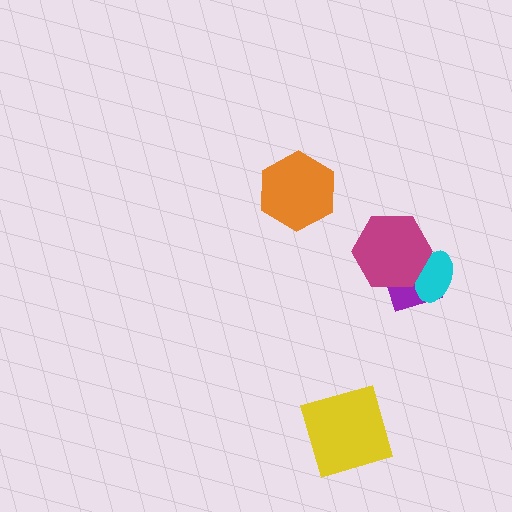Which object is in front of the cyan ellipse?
The magenta hexagon is in front of the cyan ellipse.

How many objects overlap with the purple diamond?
2 objects overlap with the purple diamond.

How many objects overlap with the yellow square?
0 objects overlap with the yellow square.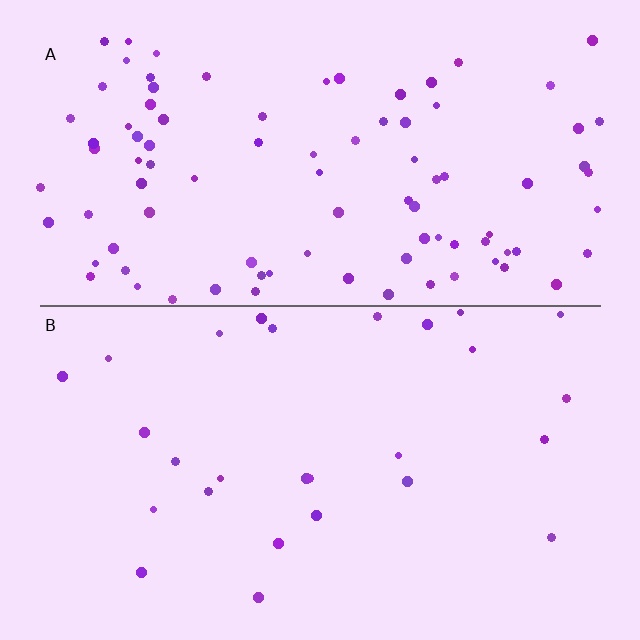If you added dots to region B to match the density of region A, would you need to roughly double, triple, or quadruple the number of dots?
Approximately triple.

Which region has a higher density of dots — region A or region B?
A (the top).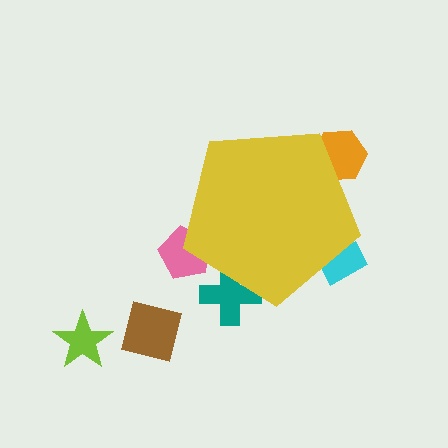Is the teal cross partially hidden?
Yes, the teal cross is partially hidden behind the yellow pentagon.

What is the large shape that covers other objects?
A yellow pentagon.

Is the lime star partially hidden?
No, the lime star is fully visible.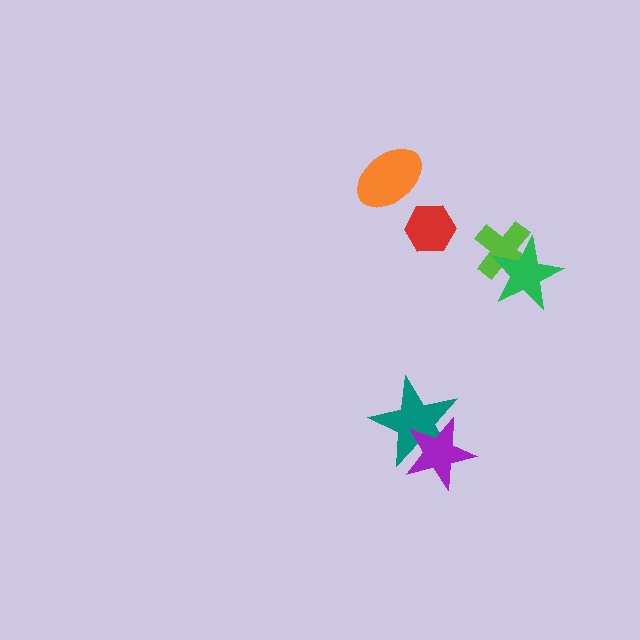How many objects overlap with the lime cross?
1 object overlaps with the lime cross.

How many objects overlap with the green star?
1 object overlaps with the green star.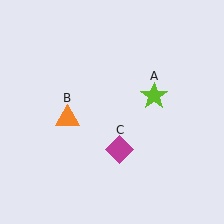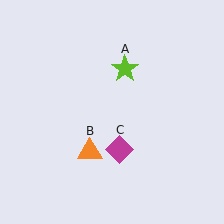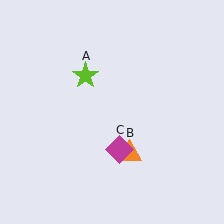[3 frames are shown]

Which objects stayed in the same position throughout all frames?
Magenta diamond (object C) remained stationary.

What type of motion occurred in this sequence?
The lime star (object A), orange triangle (object B) rotated counterclockwise around the center of the scene.